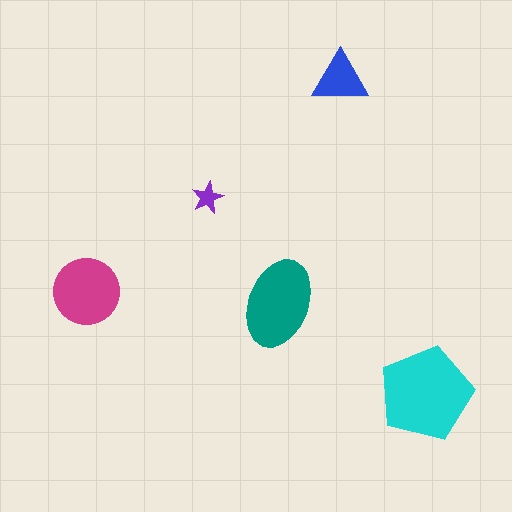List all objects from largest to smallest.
The cyan pentagon, the teal ellipse, the magenta circle, the blue triangle, the purple star.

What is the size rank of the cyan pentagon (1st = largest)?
1st.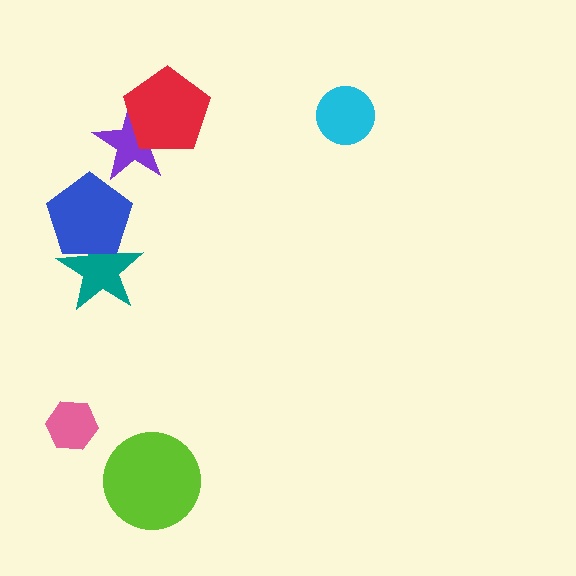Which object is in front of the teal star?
The blue pentagon is in front of the teal star.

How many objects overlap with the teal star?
1 object overlaps with the teal star.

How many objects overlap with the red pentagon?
1 object overlaps with the red pentagon.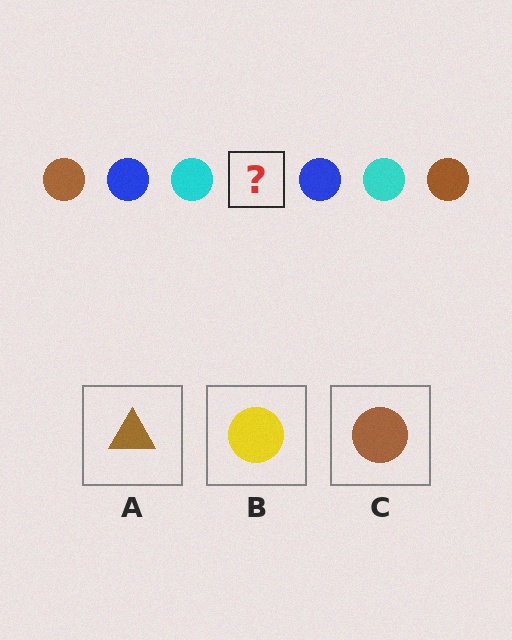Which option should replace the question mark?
Option C.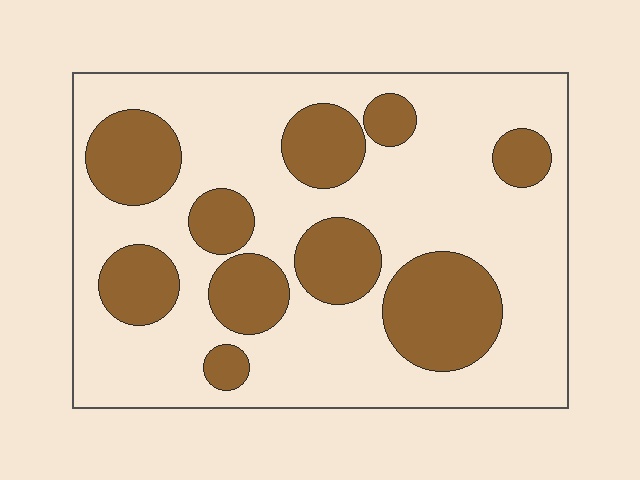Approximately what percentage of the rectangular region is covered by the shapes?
Approximately 30%.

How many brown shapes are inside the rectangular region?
10.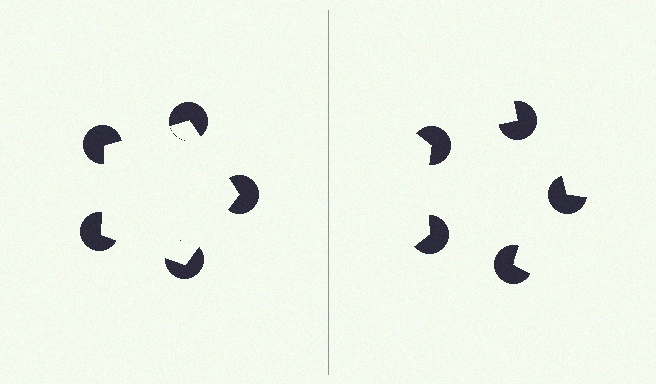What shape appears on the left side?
An illusory pentagon.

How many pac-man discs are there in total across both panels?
10 — 5 on each side.